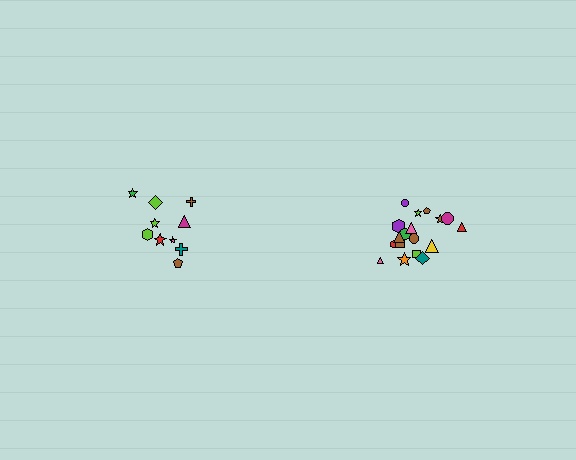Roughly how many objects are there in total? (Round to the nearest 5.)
Roughly 30 objects in total.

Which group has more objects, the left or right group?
The right group.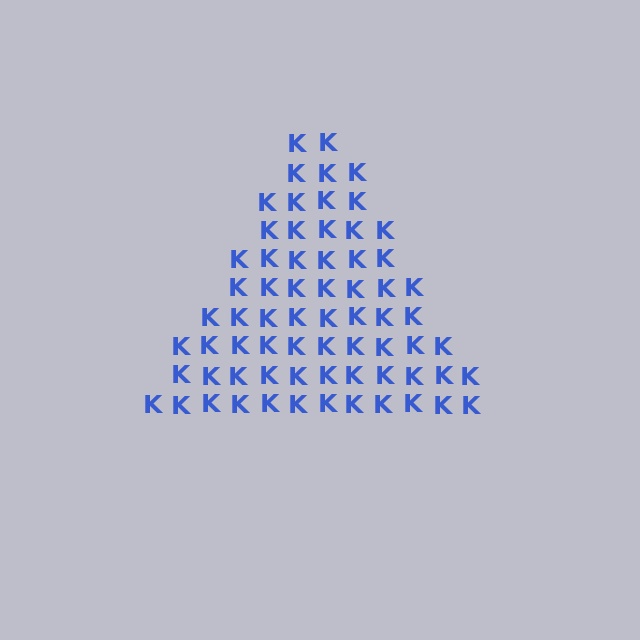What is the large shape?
The large shape is a triangle.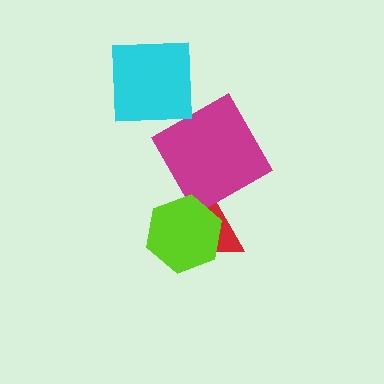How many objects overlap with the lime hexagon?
1 object overlaps with the lime hexagon.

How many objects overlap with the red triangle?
1 object overlaps with the red triangle.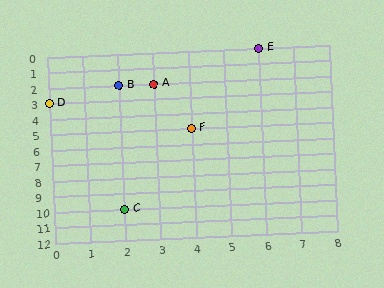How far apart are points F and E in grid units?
Points F and E are 2 columns and 5 rows apart (about 5.4 grid units diagonally).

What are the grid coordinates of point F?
Point F is at grid coordinates (4, 5).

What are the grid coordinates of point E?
Point E is at grid coordinates (6, 0).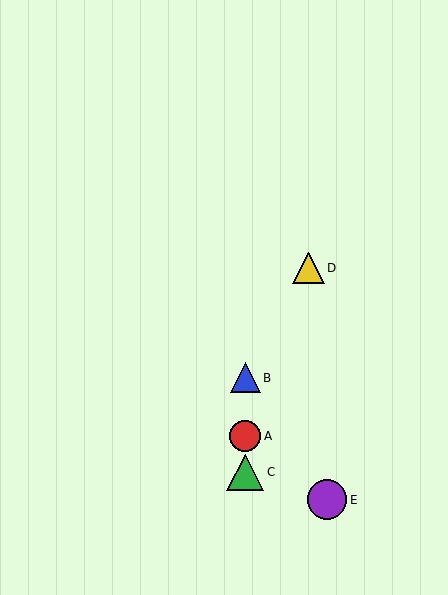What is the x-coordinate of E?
Object E is at x≈327.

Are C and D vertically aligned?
No, C is at x≈245 and D is at x≈308.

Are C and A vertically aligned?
Yes, both are at x≈245.